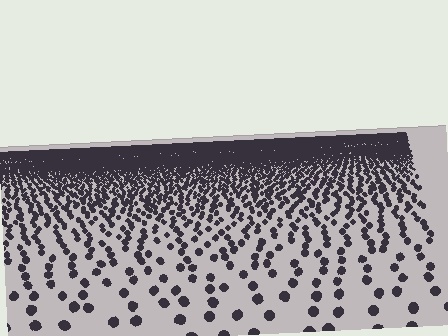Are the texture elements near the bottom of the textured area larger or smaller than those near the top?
Larger. Near the bottom, elements are closer to the viewer and appear at a bigger on-screen size.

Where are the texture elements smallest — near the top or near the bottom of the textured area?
Near the top.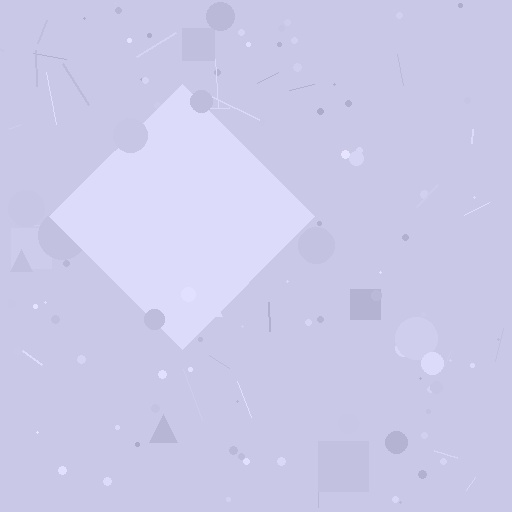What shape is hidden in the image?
A diamond is hidden in the image.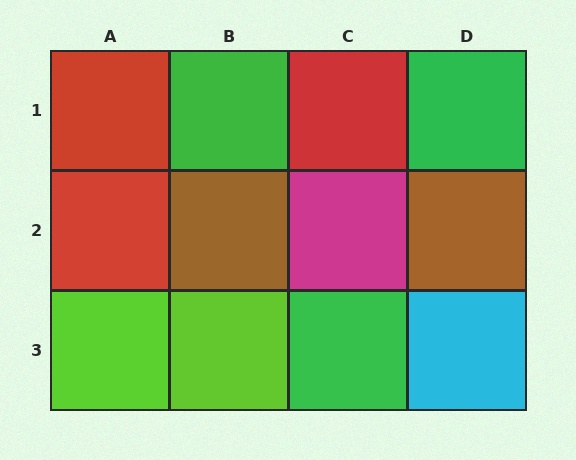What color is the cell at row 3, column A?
Lime.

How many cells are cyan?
1 cell is cyan.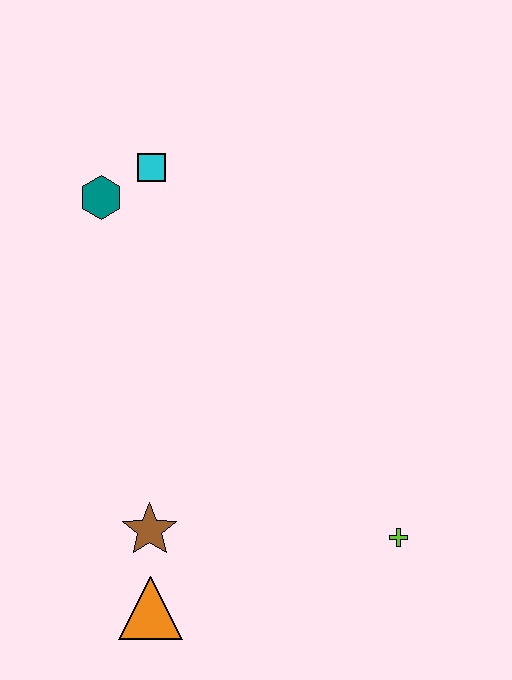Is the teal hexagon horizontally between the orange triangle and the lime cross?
No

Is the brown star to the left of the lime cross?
Yes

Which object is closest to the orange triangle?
The brown star is closest to the orange triangle.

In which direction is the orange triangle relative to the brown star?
The orange triangle is below the brown star.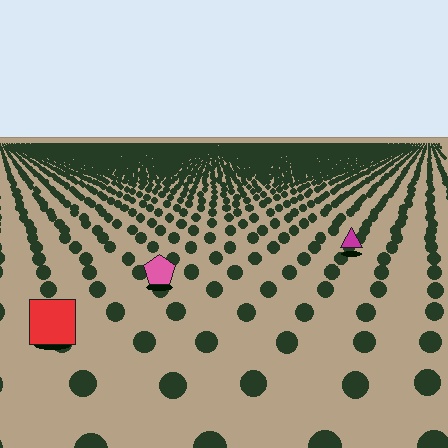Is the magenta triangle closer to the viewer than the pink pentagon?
No. The pink pentagon is closer — you can tell from the texture gradient: the ground texture is coarser near it.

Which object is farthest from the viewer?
The magenta triangle is farthest from the viewer. It appears smaller and the ground texture around it is denser.